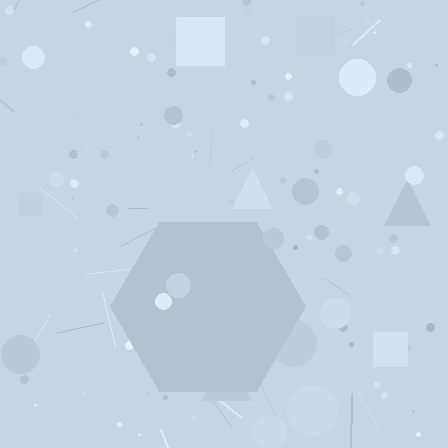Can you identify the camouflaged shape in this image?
The camouflaged shape is a hexagon.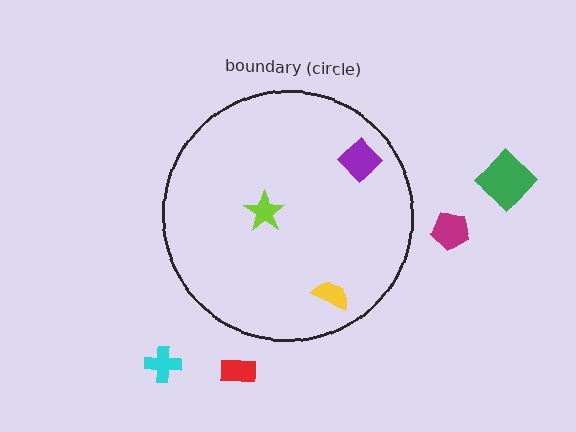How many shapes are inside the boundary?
3 inside, 4 outside.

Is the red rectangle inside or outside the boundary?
Outside.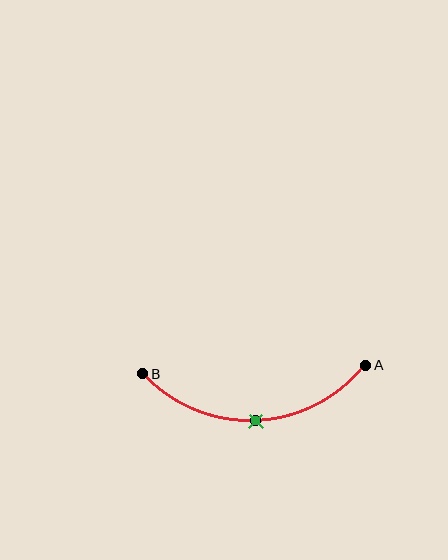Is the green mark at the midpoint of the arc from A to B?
Yes. The green mark lies on the arc at equal arc-length from both A and B — it is the arc midpoint.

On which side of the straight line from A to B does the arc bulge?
The arc bulges below the straight line connecting A and B.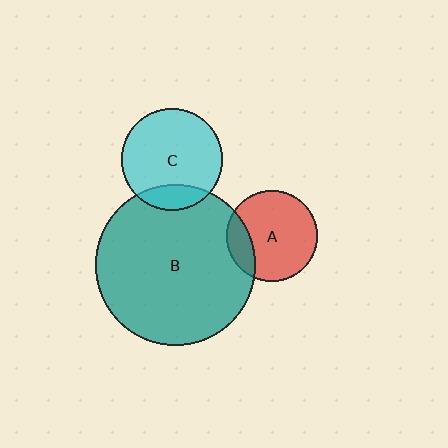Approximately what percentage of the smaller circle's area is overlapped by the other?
Approximately 15%.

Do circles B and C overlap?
Yes.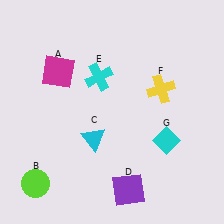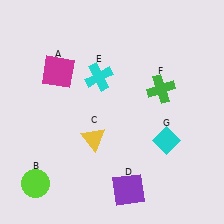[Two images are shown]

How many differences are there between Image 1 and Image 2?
There are 2 differences between the two images.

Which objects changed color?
C changed from cyan to yellow. F changed from yellow to green.